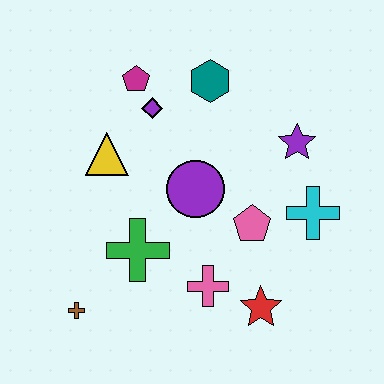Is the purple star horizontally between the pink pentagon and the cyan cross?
Yes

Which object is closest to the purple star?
The cyan cross is closest to the purple star.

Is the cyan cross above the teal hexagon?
No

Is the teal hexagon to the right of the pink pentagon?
No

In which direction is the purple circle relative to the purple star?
The purple circle is to the left of the purple star.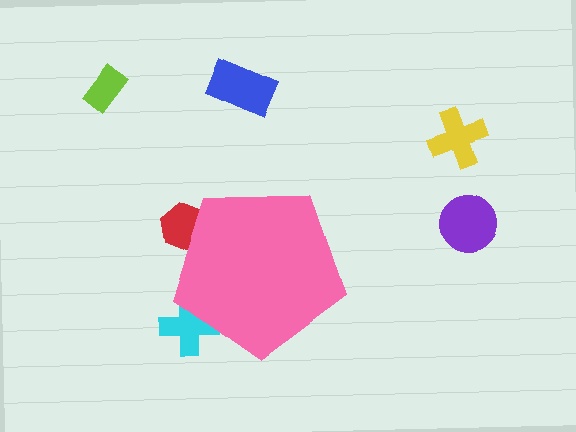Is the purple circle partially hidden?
No, the purple circle is fully visible.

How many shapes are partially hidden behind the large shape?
2 shapes are partially hidden.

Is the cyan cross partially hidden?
Yes, the cyan cross is partially hidden behind the pink pentagon.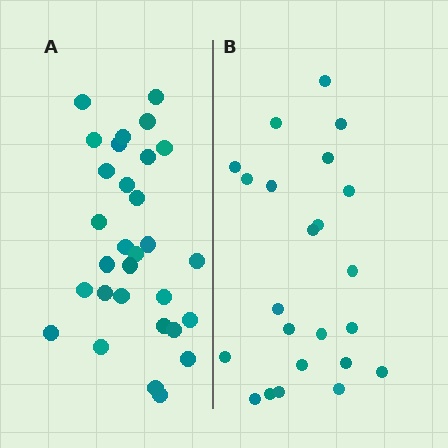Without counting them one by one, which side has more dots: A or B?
Region A (the left region) has more dots.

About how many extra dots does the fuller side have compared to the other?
Region A has roughly 8 or so more dots than region B.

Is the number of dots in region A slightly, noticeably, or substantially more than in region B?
Region A has noticeably more, but not dramatically so. The ratio is roughly 1.3 to 1.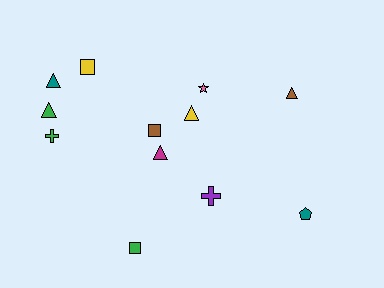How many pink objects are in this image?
There is 1 pink object.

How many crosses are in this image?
There are 2 crosses.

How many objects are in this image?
There are 12 objects.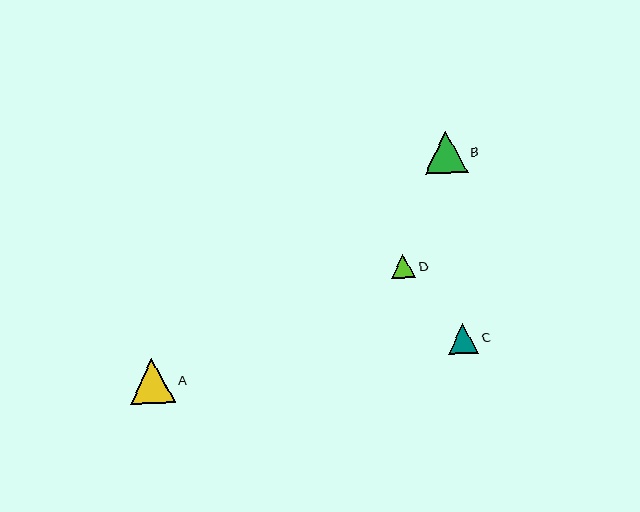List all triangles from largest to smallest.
From largest to smallest: A, B, C, D.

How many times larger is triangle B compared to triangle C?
Triangle B is approximately 1.4 times the size of triangle C.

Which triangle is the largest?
Triangle A is the largest with a size of approximately 45 pixels.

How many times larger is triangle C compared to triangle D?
Triangle C is approximately 1.3 times the size of triangle D.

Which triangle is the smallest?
Triangle D is the smallest with a size of approximately 24 pixels.